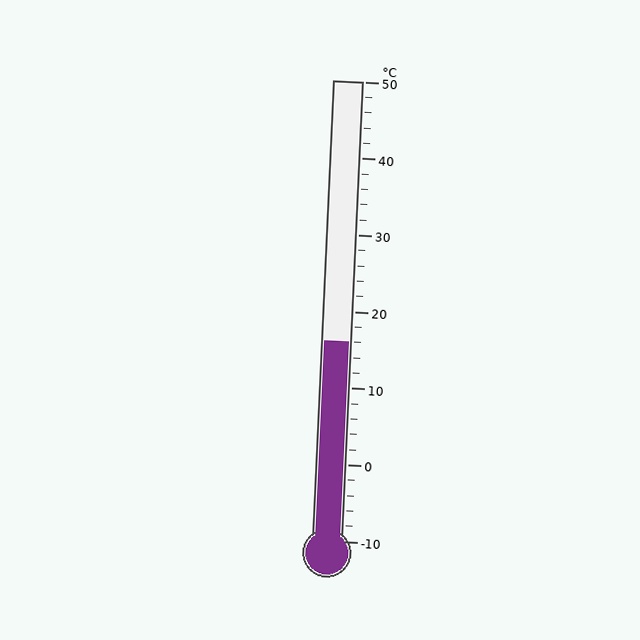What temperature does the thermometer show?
The thermometer shows approximately 16°C.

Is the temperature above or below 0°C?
The temperature is above 0°C.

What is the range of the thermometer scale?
The thermometer scale ranges from -10°C to 50°C.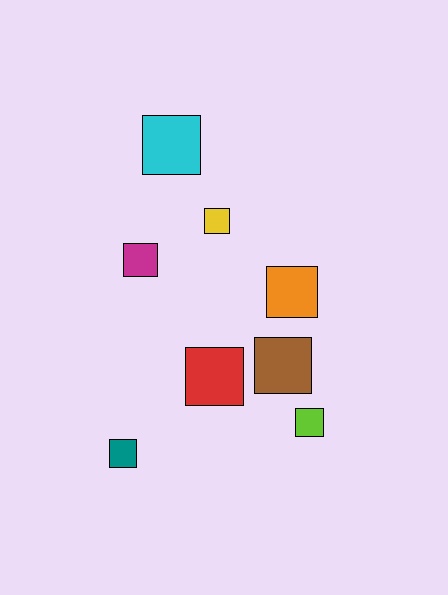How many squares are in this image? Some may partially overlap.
There are 8 squares.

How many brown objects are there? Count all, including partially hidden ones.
There is 1 brown object.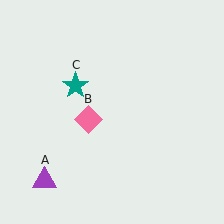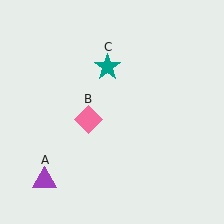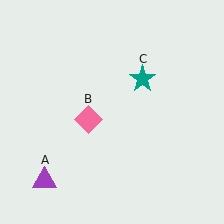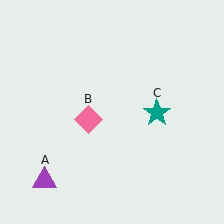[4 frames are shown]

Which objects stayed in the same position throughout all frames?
Purple triangle (object A) and pink diamond (object B) remained stationary.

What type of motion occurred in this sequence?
The teal star (object C) rotated clockwise around the center of the scene.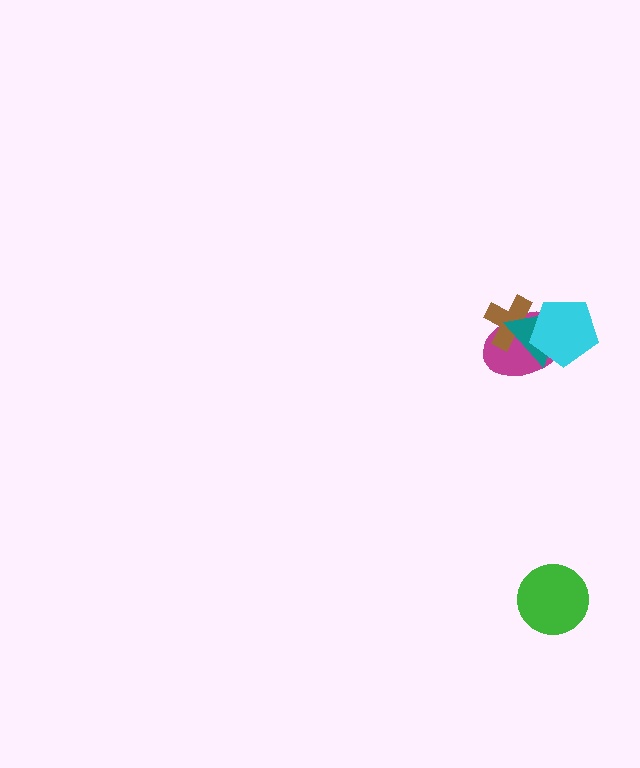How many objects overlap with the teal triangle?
3 objects overlap with the teal triangle.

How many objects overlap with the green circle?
0 objects overlap with the green circle.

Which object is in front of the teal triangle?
The cyan pentagon is in front of the teal triangle.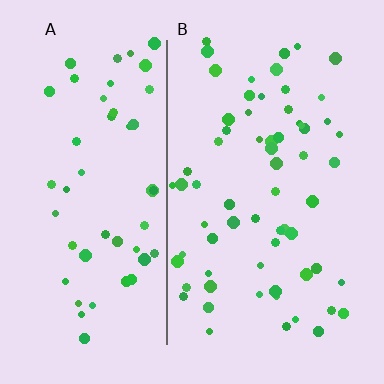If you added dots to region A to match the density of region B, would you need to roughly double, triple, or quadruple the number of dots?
Approximately double.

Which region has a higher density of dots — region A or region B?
B (the right).